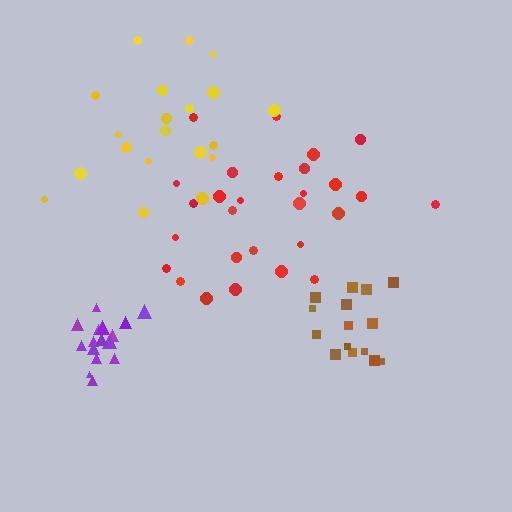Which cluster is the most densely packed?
Purple.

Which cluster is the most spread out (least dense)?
Yellow.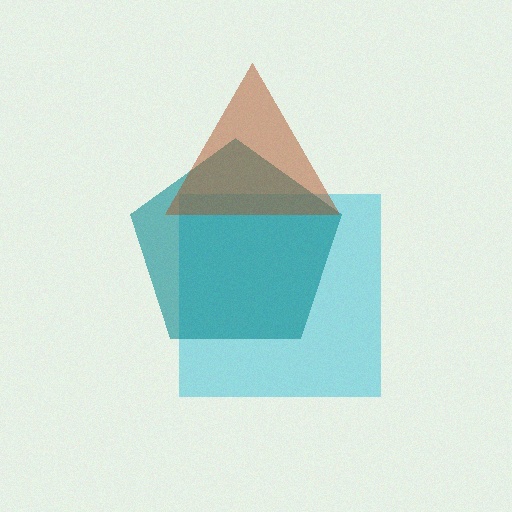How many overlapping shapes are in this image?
There are 3 overlapping shapes in the image.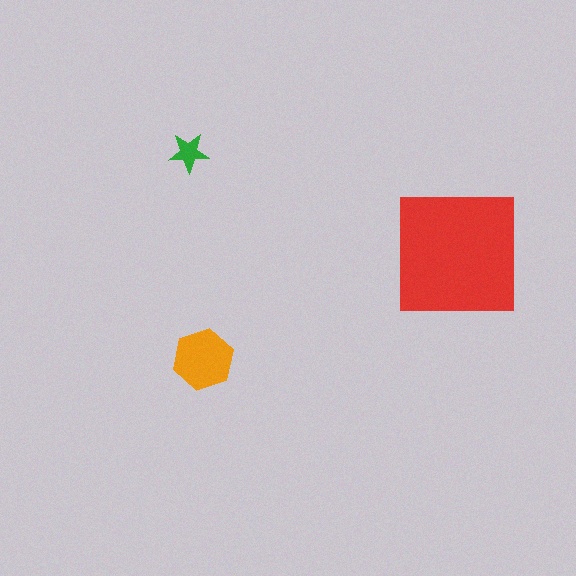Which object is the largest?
The red square.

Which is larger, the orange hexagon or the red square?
The red square.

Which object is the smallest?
The green star.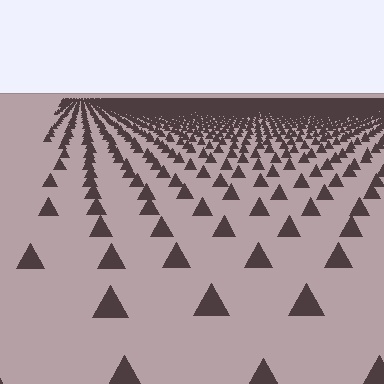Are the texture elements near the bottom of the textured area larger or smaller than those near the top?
Larger. Near the bottom, elements are closer to the viewer and appear at a bigger on-screen size.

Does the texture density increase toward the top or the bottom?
Density increases toward the top.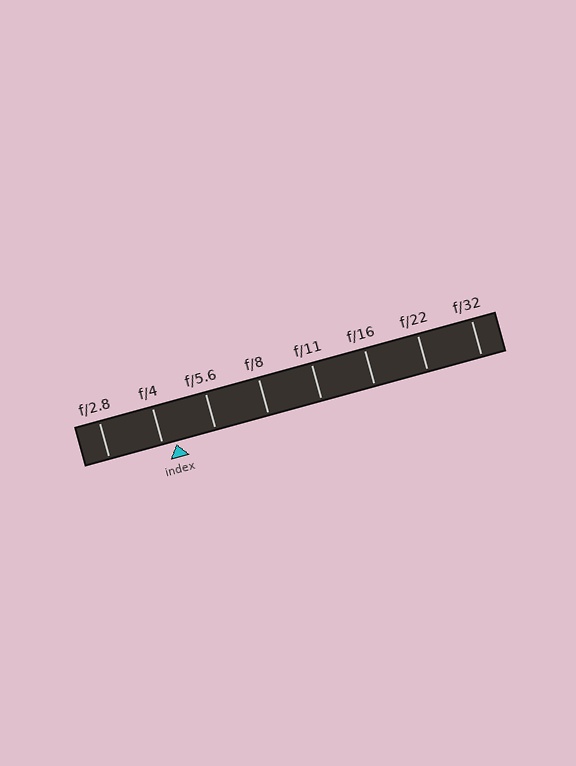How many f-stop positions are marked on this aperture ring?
There are 8 f-stop positions marked.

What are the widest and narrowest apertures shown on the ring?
The widest aperture shown is f/2.8 and the narrowest is f/32.